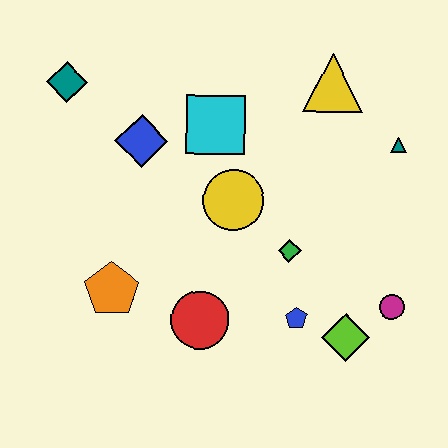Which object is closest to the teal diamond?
The blue diamond is closest to the teal diamond.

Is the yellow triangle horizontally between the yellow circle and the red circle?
No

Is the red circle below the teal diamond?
Yes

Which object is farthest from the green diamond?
The teal diamond is farthest from the green diamond.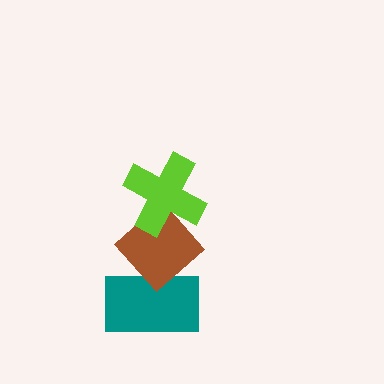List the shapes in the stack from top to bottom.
From top to bottom: the lime cross, the brown diamond, the teal rectangle.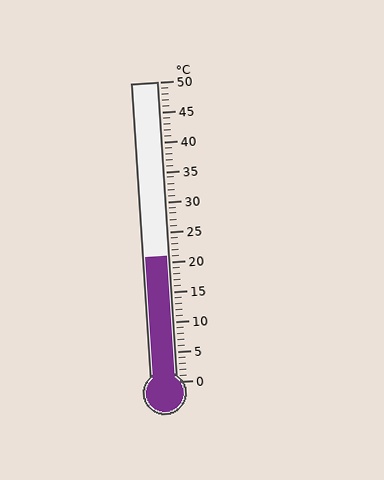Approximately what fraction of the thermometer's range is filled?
The thermometer is filled to approximately 40% of its range.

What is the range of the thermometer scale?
The thermometer scale ranges from 0°C to 50°C.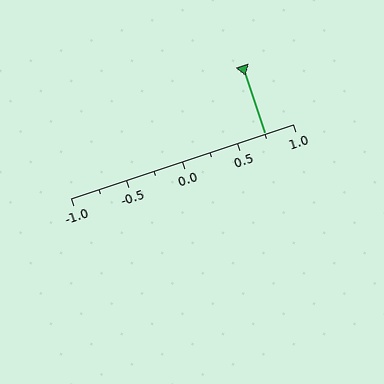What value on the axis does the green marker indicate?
The marker indicates approximately 0.75.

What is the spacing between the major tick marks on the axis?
The major ticks are spaced 0.5 apart.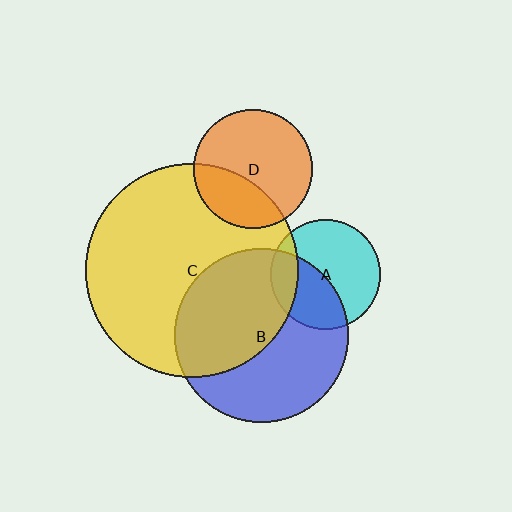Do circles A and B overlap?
Yes.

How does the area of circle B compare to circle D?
Approximately 2.1 times.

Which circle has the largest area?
Circle C (yellow).